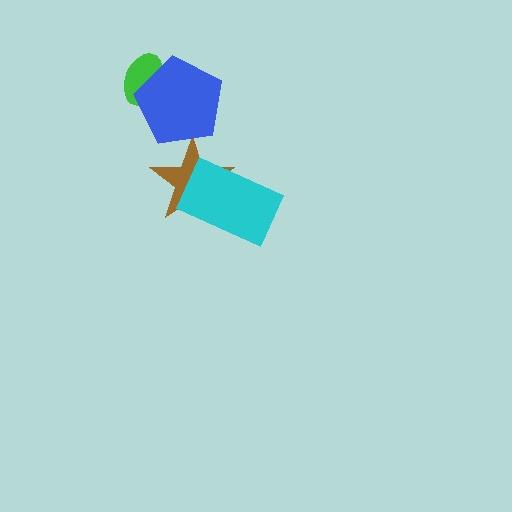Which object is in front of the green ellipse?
The blue pentagon is in front of the green ellipse.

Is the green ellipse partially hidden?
Yes, it is partially covered by another shape.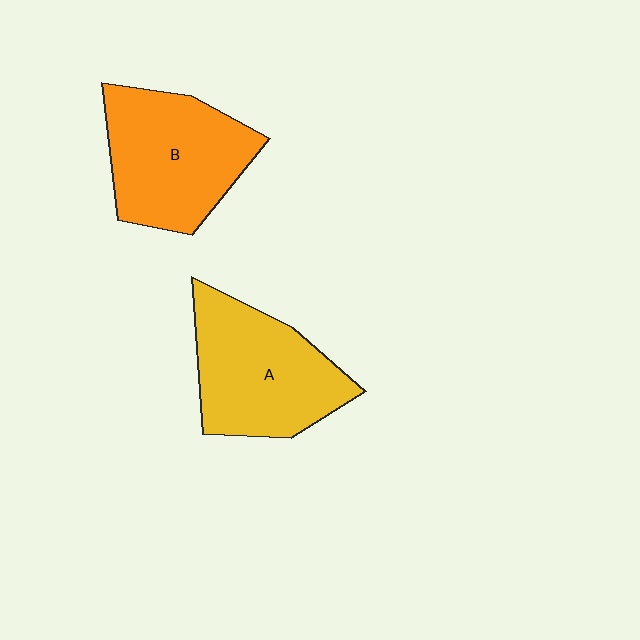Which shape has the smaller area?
Shape B (orange).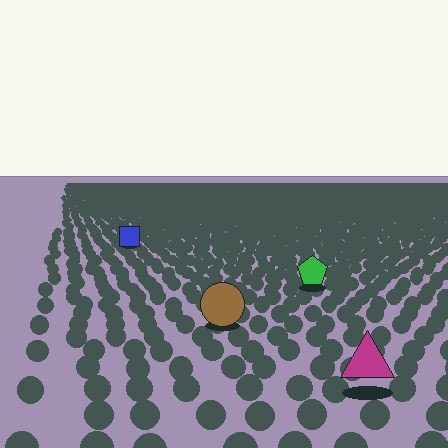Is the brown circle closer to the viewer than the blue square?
Yes. The brown circle is closer — you can tell from the texture gradient: the ground texture is coarser near it.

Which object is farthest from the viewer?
The blue square is farthest from the viewer. It appears smaller and the ground texture around it is denser.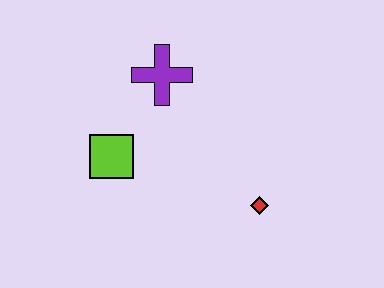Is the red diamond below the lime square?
Yes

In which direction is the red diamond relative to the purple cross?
The red diamond is below the purple cross.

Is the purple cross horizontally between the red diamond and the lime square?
Yes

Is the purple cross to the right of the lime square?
Yes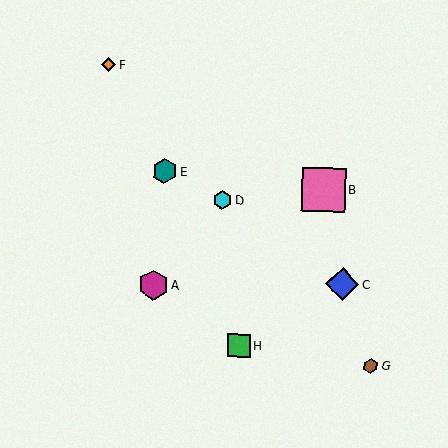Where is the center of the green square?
The center of the green square is at (239, 346).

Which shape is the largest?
The pink square (labeled B) is the largest.